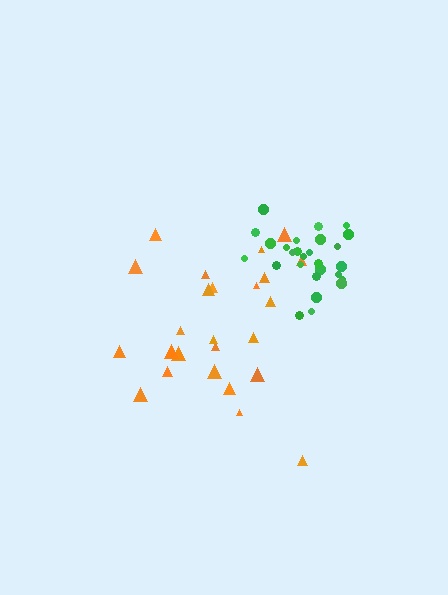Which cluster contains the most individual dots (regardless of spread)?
Green (27).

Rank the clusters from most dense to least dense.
green, orange.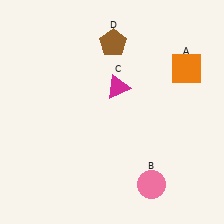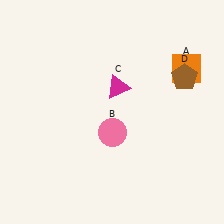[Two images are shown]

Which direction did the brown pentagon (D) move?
The brown pentagon (D) moved right.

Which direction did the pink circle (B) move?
The pink circle (B) moved up.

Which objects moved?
The objects that moved are: the pink circle (B), the brown pentagon (D).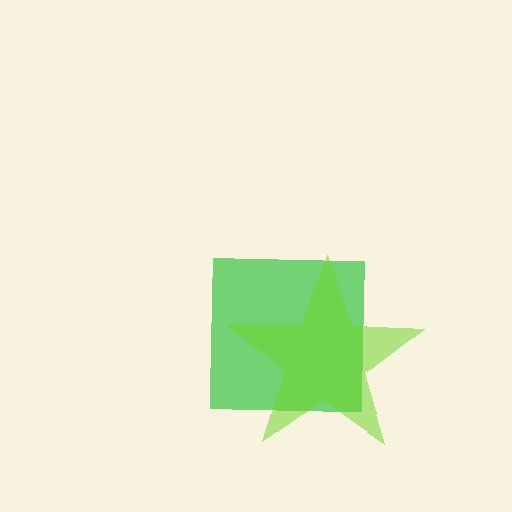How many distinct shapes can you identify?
There are 2 distinct shapes: a green square, a lime star.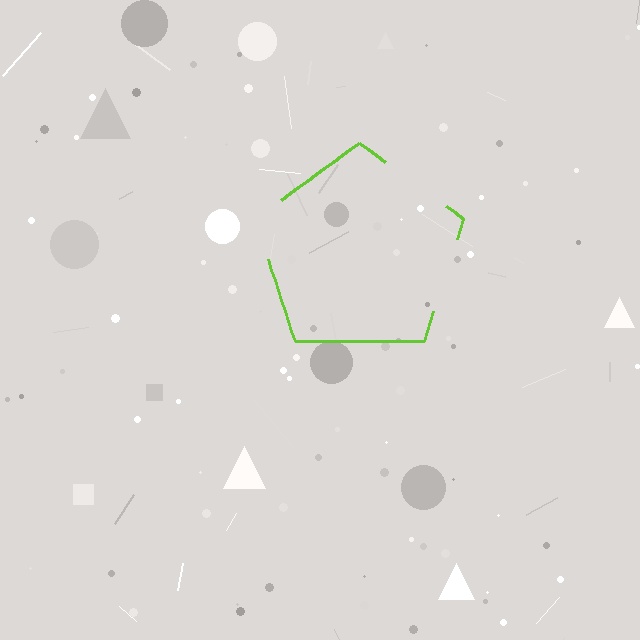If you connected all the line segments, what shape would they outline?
They would outline a pentagon.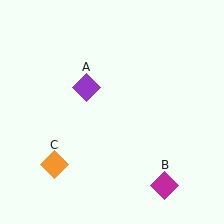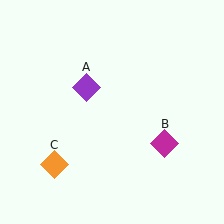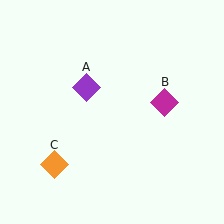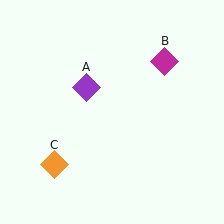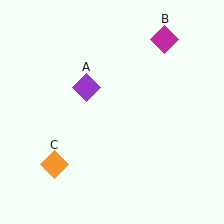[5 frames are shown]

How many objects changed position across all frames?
1 object changed position: magenta diamond (object B).